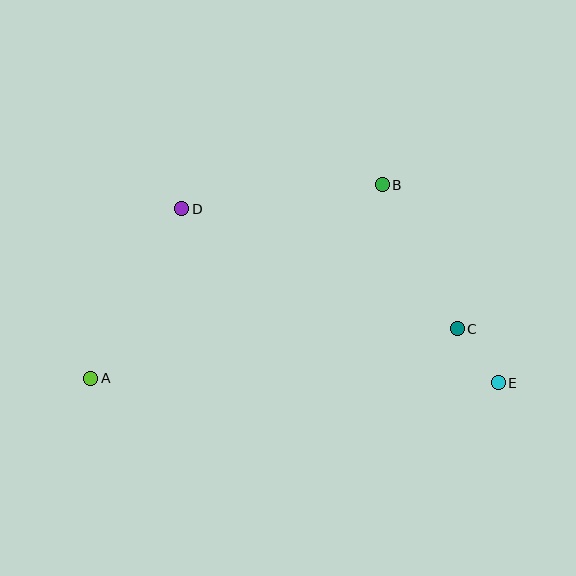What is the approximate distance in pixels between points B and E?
The distance between B and E is approximately 229 pixels.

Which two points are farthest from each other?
Points A and E are farthest from each other.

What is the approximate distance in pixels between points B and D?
The distance between B and D is approximately 202 pixels.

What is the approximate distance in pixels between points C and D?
The distance between C and D is approximately 300 pixels.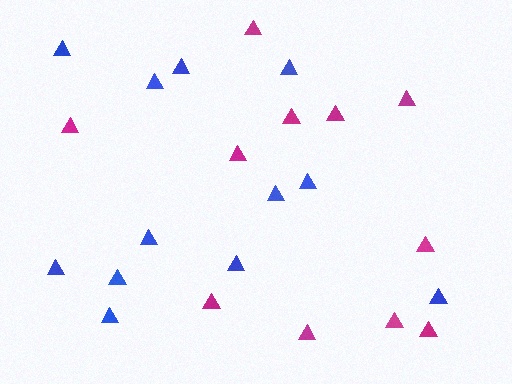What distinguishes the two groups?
There are 2 groups: one group of blue triangles (12) and one group of magenta triangles (11).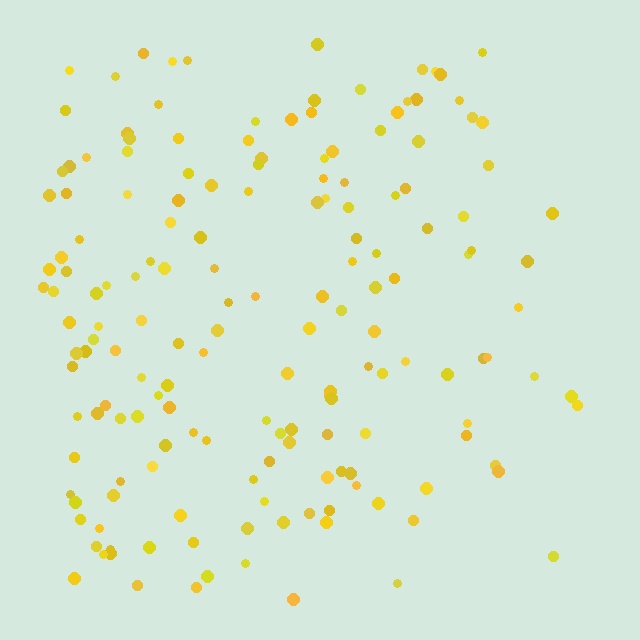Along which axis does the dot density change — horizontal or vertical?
Horizontal.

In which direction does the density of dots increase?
From right to left, with the left side densest.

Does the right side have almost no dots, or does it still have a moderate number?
Still a moderate number, just noticeably fewer than the left.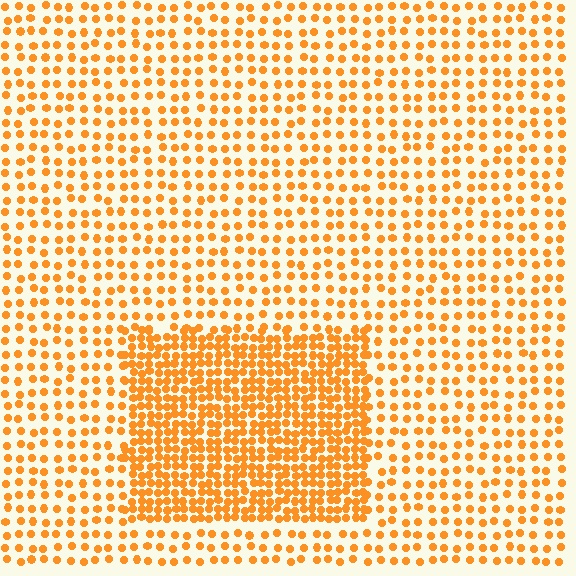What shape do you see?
I see a rectangle.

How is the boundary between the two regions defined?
The boundary is defined by a change in element density (approximately 2.3x ratio). All elements are the same color, size, and shape.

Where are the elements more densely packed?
The elements are more densely packed inside the rectangle boundary.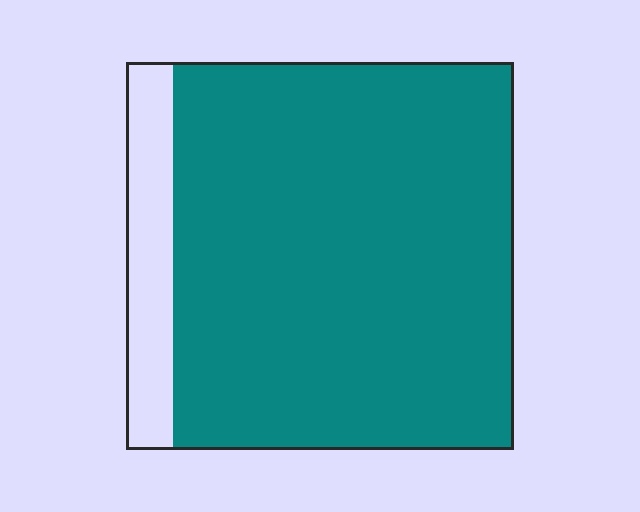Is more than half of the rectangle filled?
Yes.